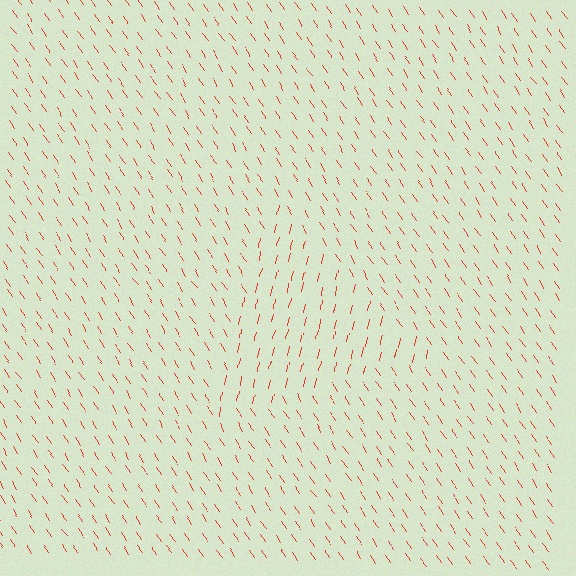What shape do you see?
I see a triangle.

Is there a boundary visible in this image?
Yes, there is a texture boundary formed by a change in line orientation.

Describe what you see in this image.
The image is filled with small red line segments. A triangle region in the image has lines oriented differently from the surrounding lines, creating a visible texture boundary.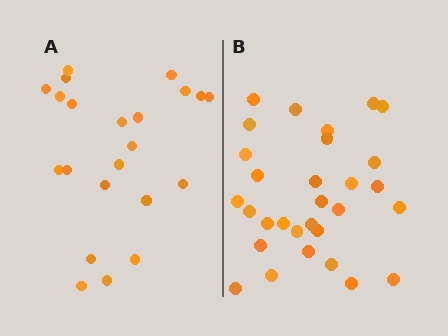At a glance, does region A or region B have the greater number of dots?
Region B (the right region) has more dots.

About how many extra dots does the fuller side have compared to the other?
Region B has roughly 8 or so more dots than region A.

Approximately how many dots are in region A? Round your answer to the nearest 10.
About 20 dots. (The exact count is 22, which rounds to 20.)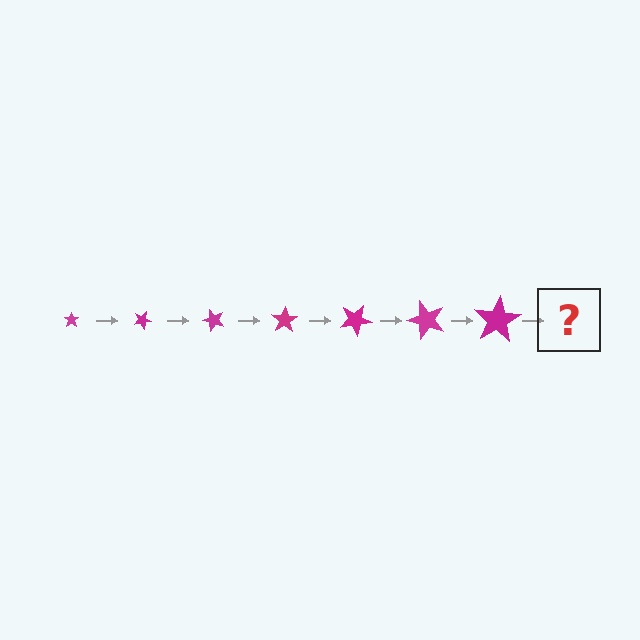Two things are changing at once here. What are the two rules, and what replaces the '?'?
The two rules are that the star grows larger each step and it rotates 25 degrees each step. The '?' should be a star, larger than the previous one and rotated 175 degrees from the start.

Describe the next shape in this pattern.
It should be a star, larger than the previous one and rotated 175 degrees from the start.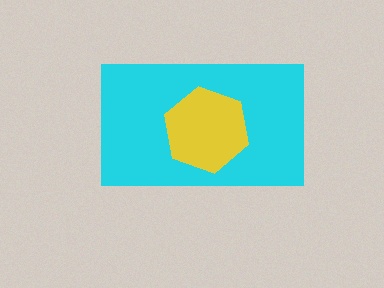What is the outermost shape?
The cyan rectangle.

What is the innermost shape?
The yellow hexagon.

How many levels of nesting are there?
2.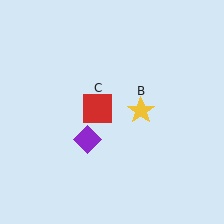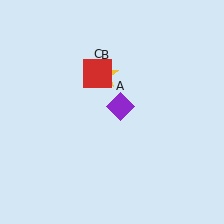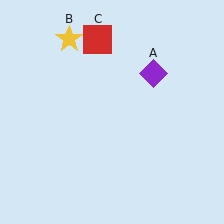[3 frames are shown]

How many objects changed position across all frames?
3 objects changed position: purple diamond (object A), yellow star (object B), red square (object C).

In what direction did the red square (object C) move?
The red square (object C) moved up.